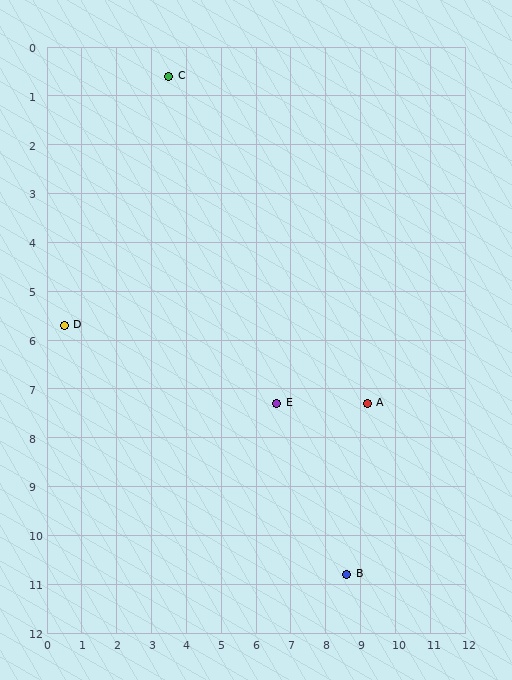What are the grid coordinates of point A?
Point A is at approximately (9.2, 7.3).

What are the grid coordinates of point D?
Point D is at approximately (0.5, 5.7).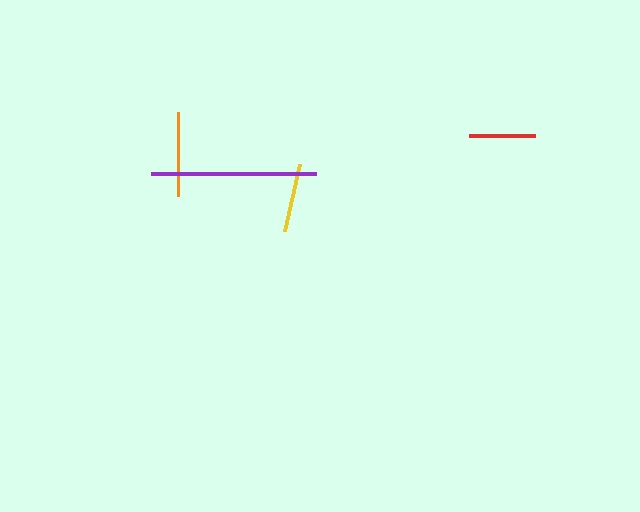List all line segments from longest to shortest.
From longest to shortest: purple, orange, yellow, red.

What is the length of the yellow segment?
The yellow segment is approximately 69 pixels long.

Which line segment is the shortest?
The red line is the shortest at approximately 66 pixels.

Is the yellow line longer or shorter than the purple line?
The purple line is longer than the yellow line.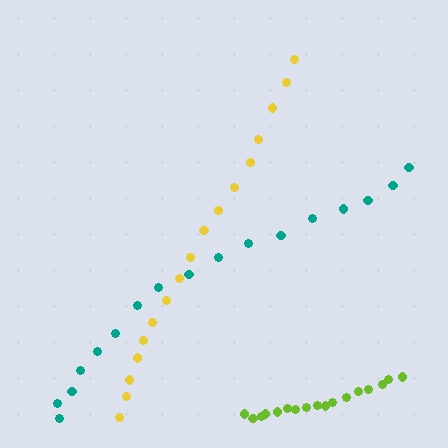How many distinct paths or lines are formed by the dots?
There are 3 distinct paths.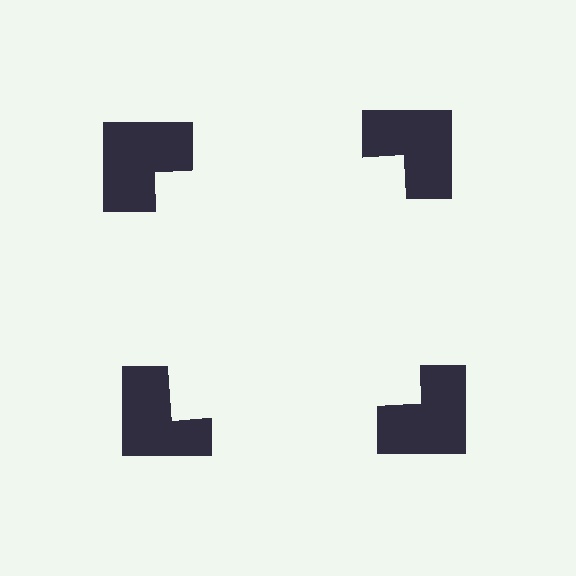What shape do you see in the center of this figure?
An illusory square — its edges are inferred from the aligned wedge cuts in the notched squares, not physically drawn.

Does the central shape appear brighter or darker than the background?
It typically appears slightly brighter than the background, even though no actual brightness change is drawn.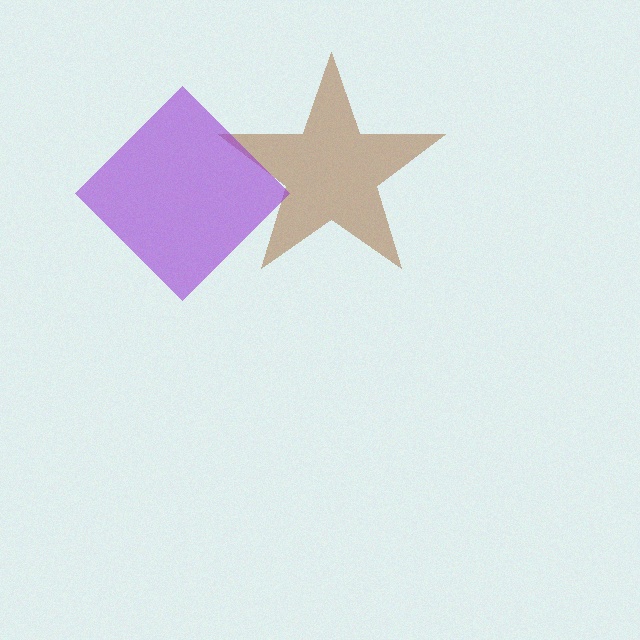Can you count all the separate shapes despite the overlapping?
Yes, there are 2 separate shapes.